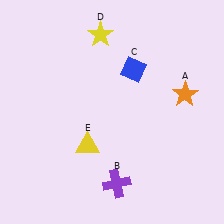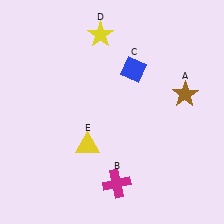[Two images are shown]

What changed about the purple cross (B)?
In Image 1, B is purple. In Image 2, it changed to magenta.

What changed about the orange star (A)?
In Image 1, A is orange. In Image 2, it changed to brown.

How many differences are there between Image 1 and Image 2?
There are 2 differences between the two images.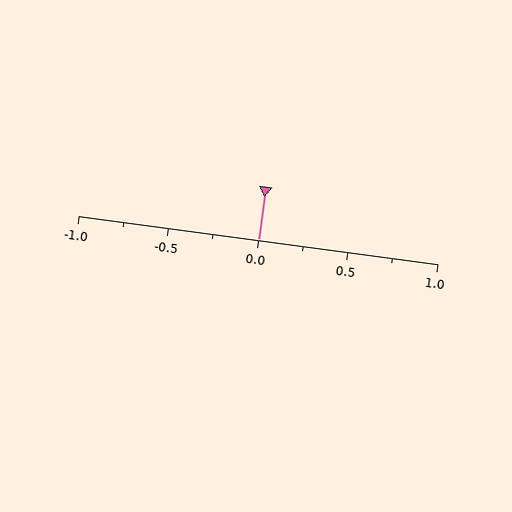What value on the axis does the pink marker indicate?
The marker indicates approximately 0.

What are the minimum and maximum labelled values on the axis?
The axis runs from -1.0 to 1.0.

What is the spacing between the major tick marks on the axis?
The major ticks are spaced 0.5 apart.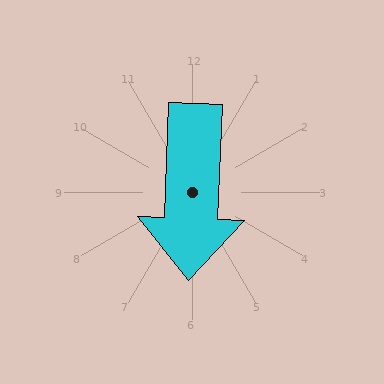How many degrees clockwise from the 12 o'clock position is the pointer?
Approximately 182 degrees.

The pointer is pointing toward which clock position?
Roughly 6 o'clock.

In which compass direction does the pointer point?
South.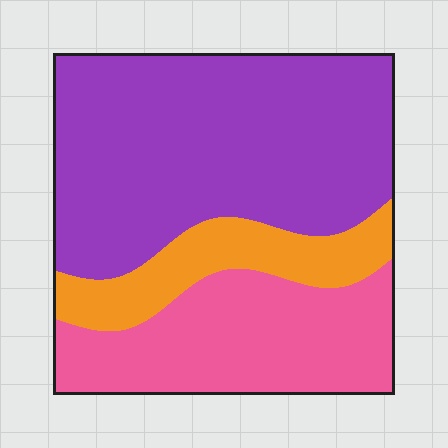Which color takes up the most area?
Purple, at roughly 55%.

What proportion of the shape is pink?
Pink takes up between a quarter and a half of the shape.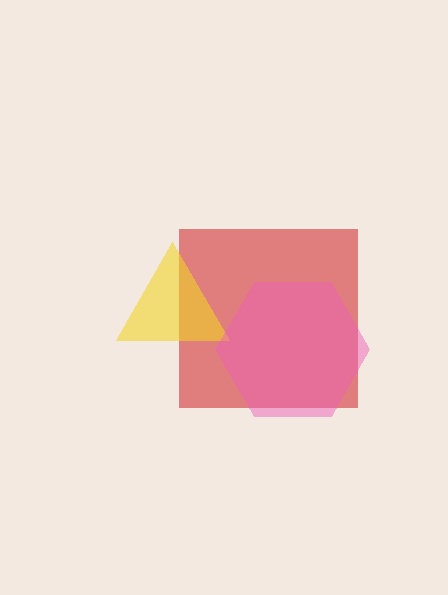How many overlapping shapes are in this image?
There are 3 overlapping shapes in the image.